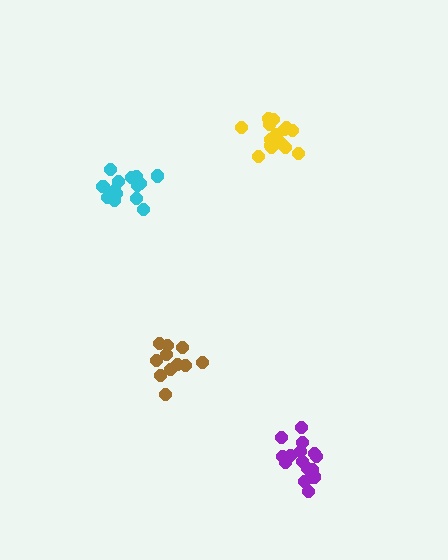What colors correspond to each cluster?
The clusters are colored: cyan, purple, brown, yellow.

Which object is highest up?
The yellow cluster is topmost.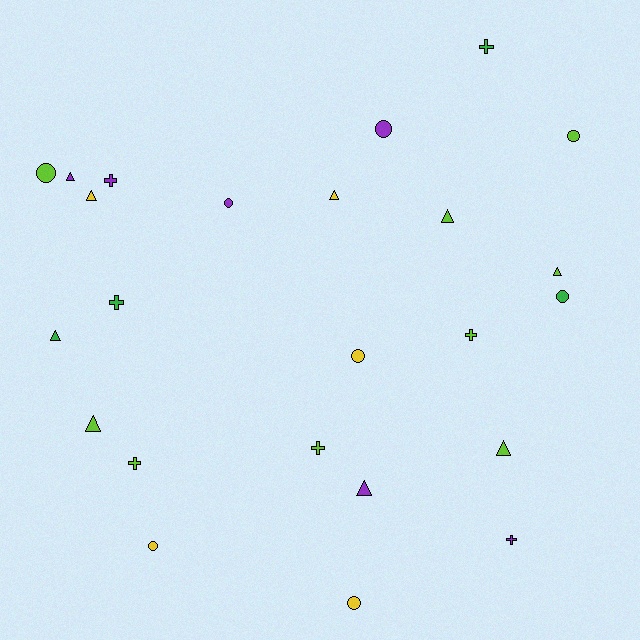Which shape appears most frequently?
Triangle, with 9 objects.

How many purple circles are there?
There are 2 purple circles.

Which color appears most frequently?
Lime, with 9 objects.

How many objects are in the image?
There are 24 objects.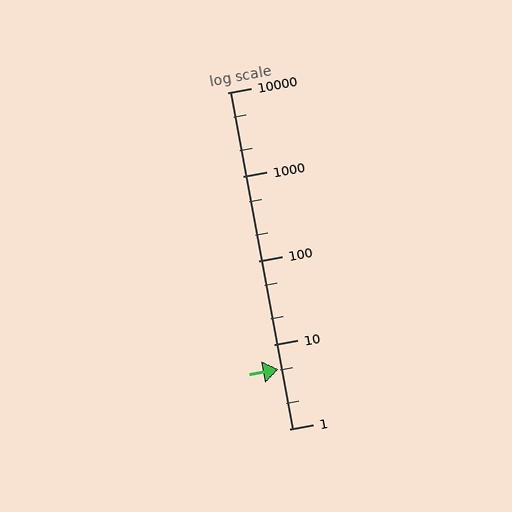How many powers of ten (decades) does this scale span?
The scale spans 4 decades, from 1 to 10000.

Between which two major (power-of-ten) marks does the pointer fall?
The pointer is between 1 and 10.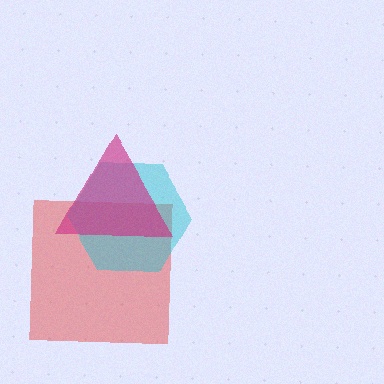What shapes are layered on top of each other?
The layered shapes are: a red square, a cyan hexagon, a magenta triangle.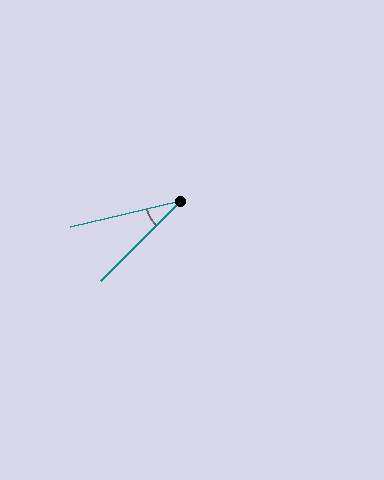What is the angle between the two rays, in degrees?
Approximately 31 degrees.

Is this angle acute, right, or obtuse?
It is acute.